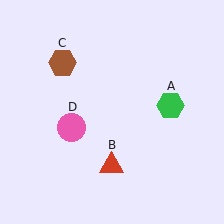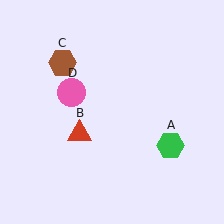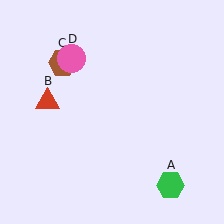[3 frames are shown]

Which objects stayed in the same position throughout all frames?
Brown hexagon (object C) remained stationary.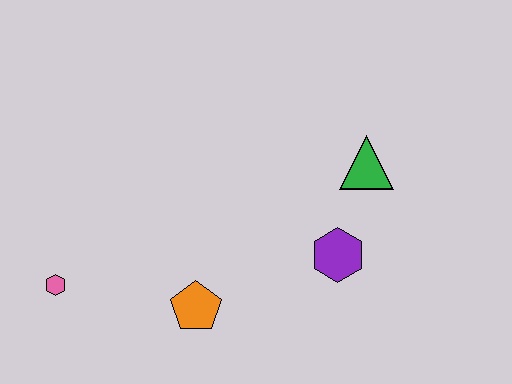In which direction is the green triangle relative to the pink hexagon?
The green triangle is to the right of the pink hexagon.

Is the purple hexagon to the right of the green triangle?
No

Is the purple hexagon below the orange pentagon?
No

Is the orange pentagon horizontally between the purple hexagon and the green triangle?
No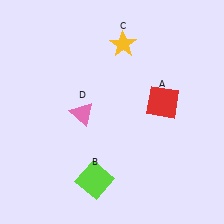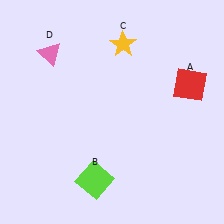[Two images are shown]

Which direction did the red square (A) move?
The red square (A) moved right.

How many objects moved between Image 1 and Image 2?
2 objects moved between the two images.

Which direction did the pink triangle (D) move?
The pink triangle (D) moved up.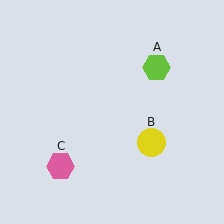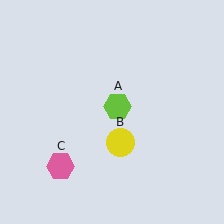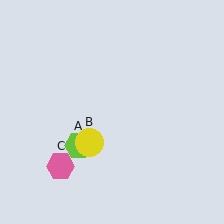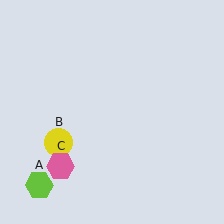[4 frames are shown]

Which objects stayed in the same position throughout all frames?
Pink hexagon (object C) remained stationary.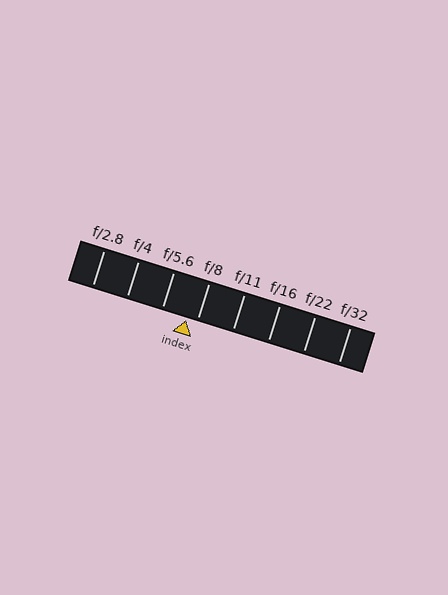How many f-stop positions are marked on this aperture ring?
There are 8 f-stop positions marked.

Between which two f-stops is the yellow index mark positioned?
The index mark is between f/5.6 and f/8.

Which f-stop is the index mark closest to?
The index mark is closest to f/8.